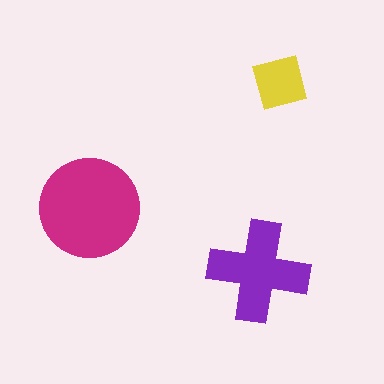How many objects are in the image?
There are 3 objects in the image.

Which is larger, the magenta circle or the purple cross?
The magenta circle.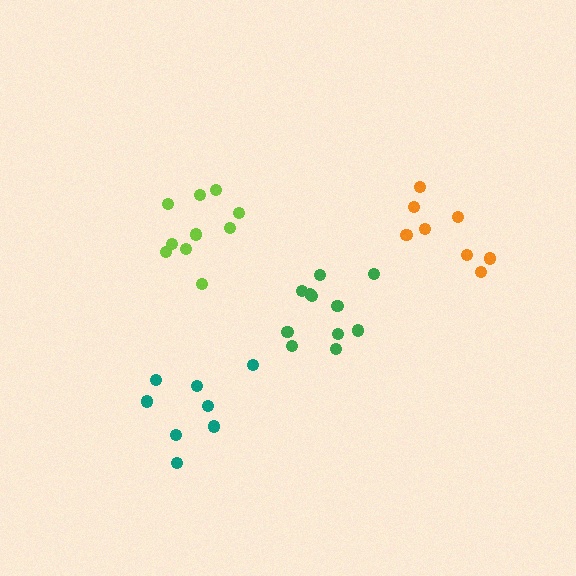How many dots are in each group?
Group 1: 8 dots, Group 2: 8 dots, Group 3: 11 dots, Group 4: 10 dots (37 total).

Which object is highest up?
The lime cluster is topmost.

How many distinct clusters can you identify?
There are 4 distinct clusters.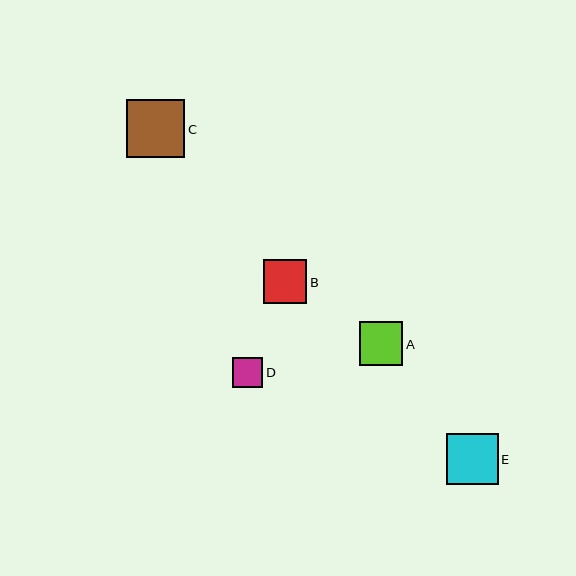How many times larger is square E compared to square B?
Square E is approximately 1.2 times the size of square B.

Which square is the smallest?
Square D is the smallest with a size of approximately 30 pixels.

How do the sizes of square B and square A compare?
Square B and square A are approximately the same size.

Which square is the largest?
Square C is the largest with a size of approximately 58 pixels.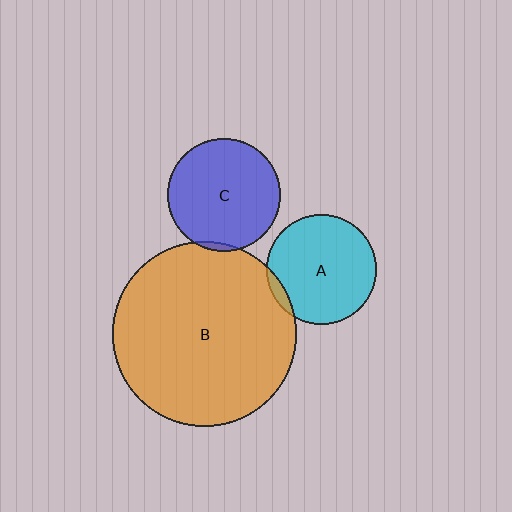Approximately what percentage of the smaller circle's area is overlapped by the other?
Approximately 5%.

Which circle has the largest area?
Circle B (orange).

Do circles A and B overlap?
Yes.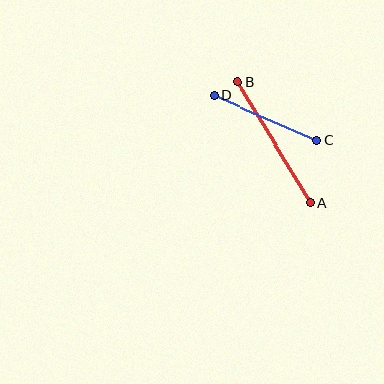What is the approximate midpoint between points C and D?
The midpoint is at approximately (265, 118) pixels.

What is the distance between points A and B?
The distance is approximately 141 pixels.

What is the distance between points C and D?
The distance is approximately 111 pixels.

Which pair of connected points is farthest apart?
Points A and B are farthest apart.